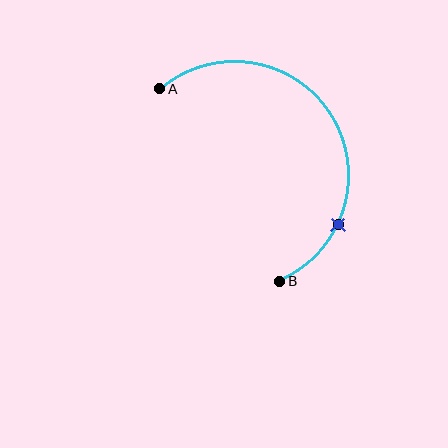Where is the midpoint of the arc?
The arc midpoint is the point on the curve farthest from the straight line joining A and B. It sits to the right of that line.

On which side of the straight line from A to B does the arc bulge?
The arc bulges to the right of the straight line connecting A and B.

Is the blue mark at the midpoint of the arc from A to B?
No. The blue mark lies on the arc but is closer to endpoint B. The arc midpoint would be at the point on the curve equidistant along the arc from both A and B.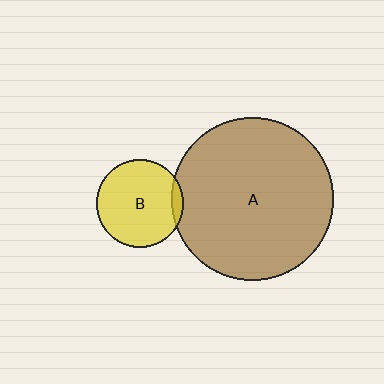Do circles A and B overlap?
Yes.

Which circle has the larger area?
Circle A (brown).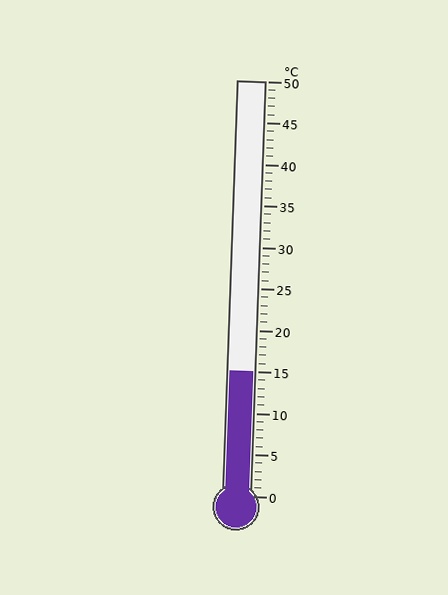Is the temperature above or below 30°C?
The temperature is below 30°C.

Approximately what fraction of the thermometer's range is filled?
The thermometer is filled to approximately 30% of its range.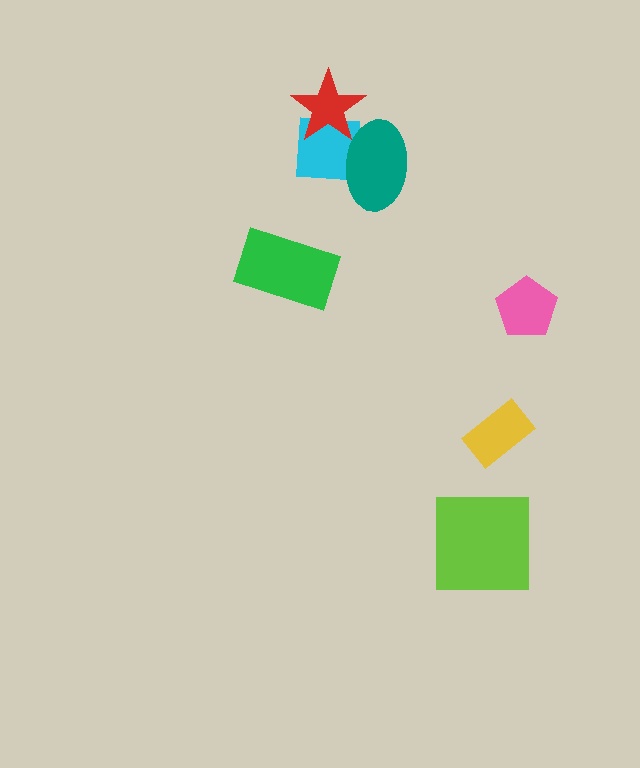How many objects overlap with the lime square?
0 objects overlap with the lime square.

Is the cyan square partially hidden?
Yes, it is partially covered by another shape.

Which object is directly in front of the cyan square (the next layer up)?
The teal ellipse is directly in front of the cyan square.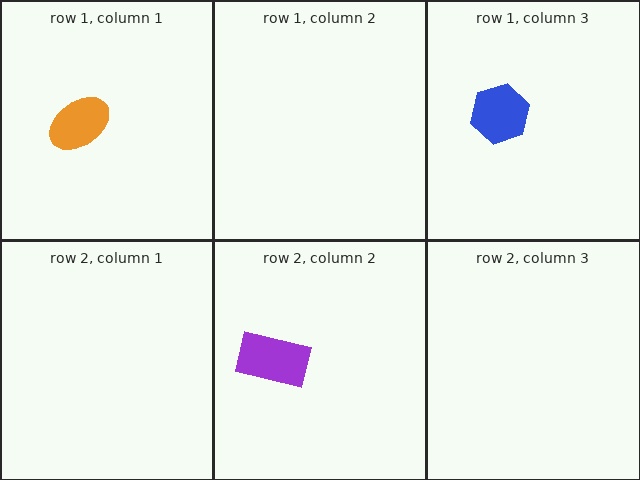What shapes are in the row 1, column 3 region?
The blue hexagon.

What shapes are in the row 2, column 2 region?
The purple rectangle.